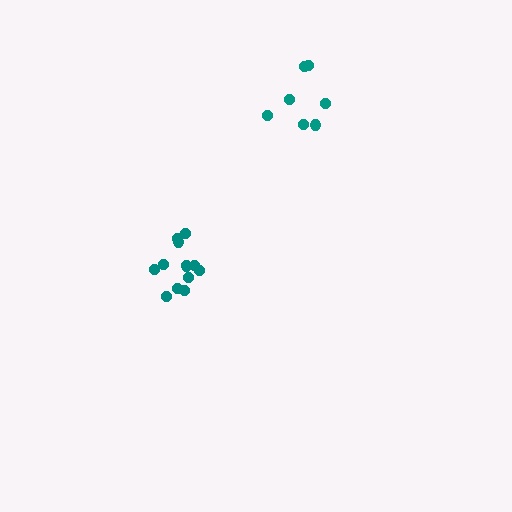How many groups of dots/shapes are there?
There are 2 groups.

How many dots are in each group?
Group 1: 13 dots, Group 2: 7 dots (20 total).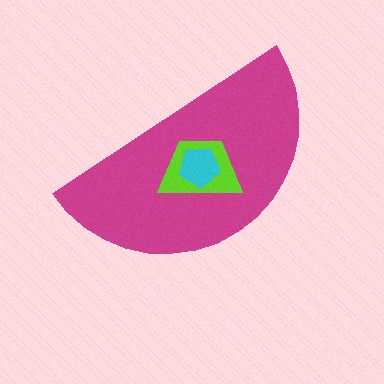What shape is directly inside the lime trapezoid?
The cyan pentagon.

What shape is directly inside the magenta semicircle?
The lime trapezoid.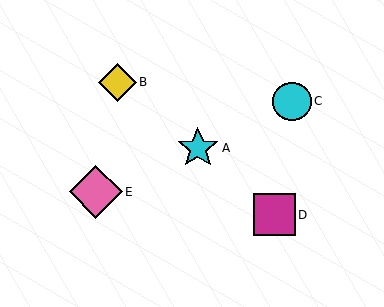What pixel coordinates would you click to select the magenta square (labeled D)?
Click at (274, 215) to select the magenta square D.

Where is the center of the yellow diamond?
The center of the yellow diamond is at (117, 82).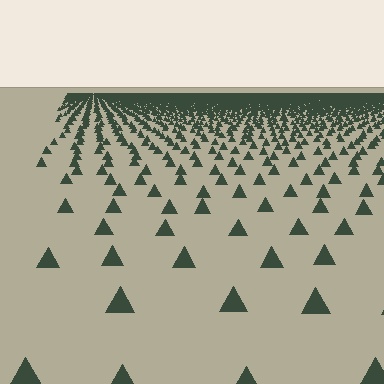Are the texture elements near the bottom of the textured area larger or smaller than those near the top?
Larger. Near the bottom, elements are closer to the viewer and appear at a bigger on-screen size.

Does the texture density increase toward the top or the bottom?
Density increases toward the top.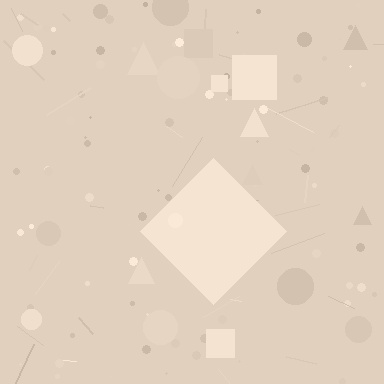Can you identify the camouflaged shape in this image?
The camouflaged shape is a diamond.